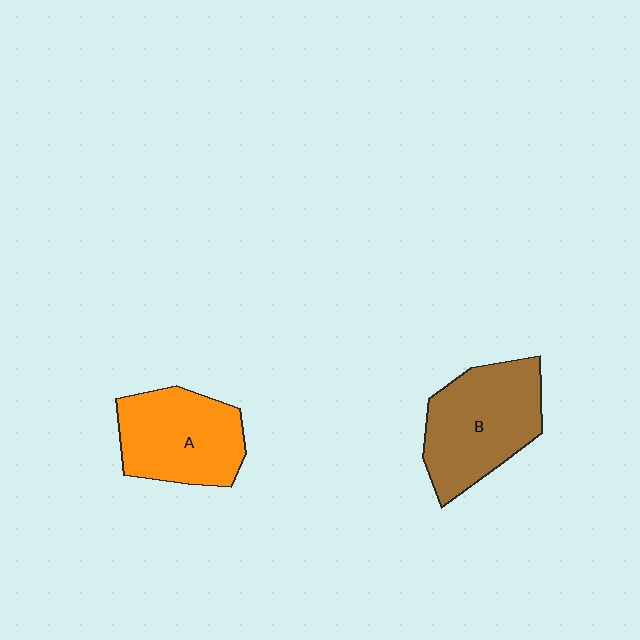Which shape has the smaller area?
Shape A (orange).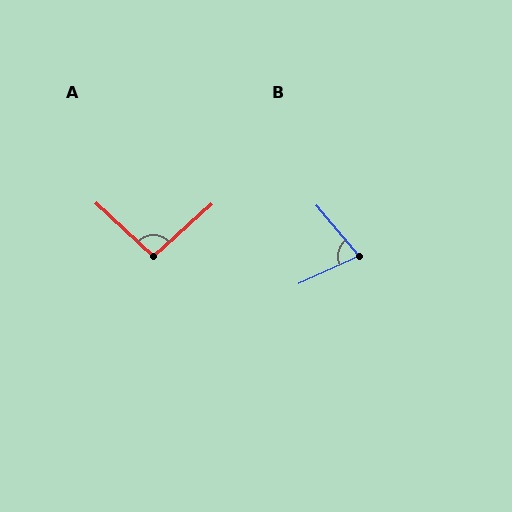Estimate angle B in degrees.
Approximately 74 degrees.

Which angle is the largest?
A, at approximately 95 degrees.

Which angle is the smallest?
B, at approximately 74 degrees.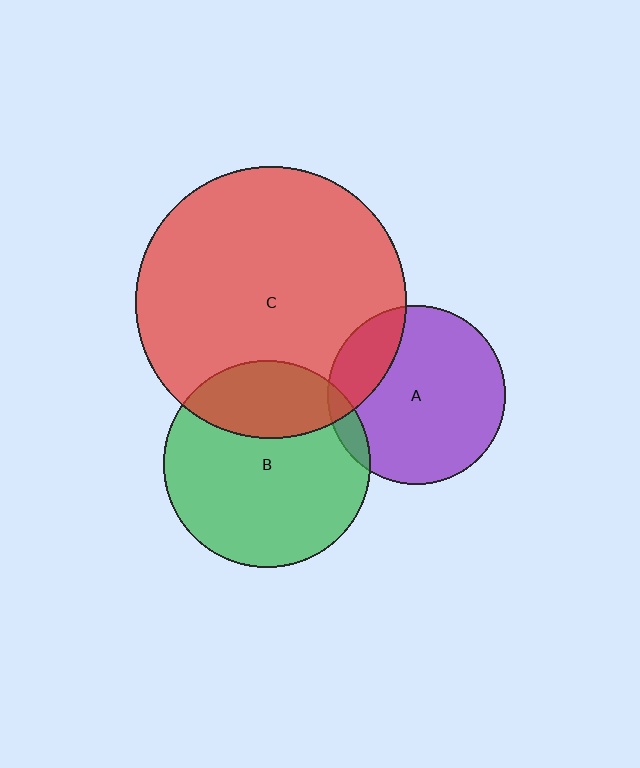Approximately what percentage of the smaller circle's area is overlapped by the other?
Approximately 30%.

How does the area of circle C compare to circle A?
Approximately 2.3 times.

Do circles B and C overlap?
Yes.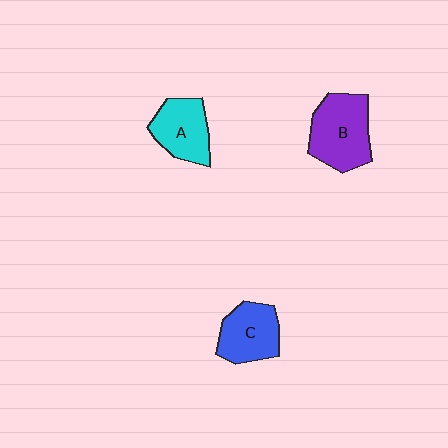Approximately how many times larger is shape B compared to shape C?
Approximately 1.3 times.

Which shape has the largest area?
Shape B (purple).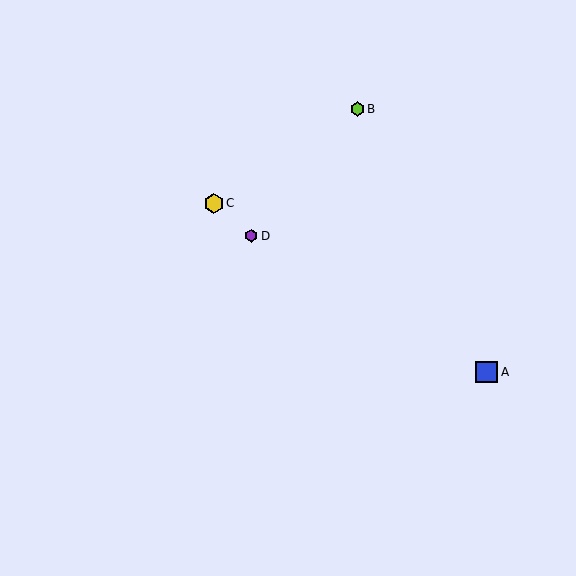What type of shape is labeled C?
Shape C is a yellow hexagon.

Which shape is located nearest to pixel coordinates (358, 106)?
The lime hexagon (labeled B) at (357, 109) is nearest to that location.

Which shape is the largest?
The blue square (labeled A) is the largest.